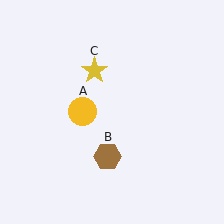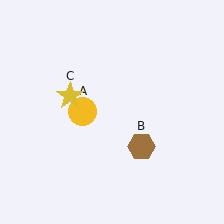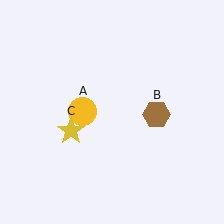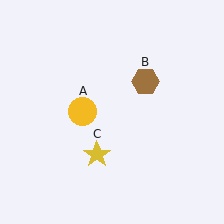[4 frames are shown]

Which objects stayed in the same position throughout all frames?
Yellow circle (object A) remained stationary.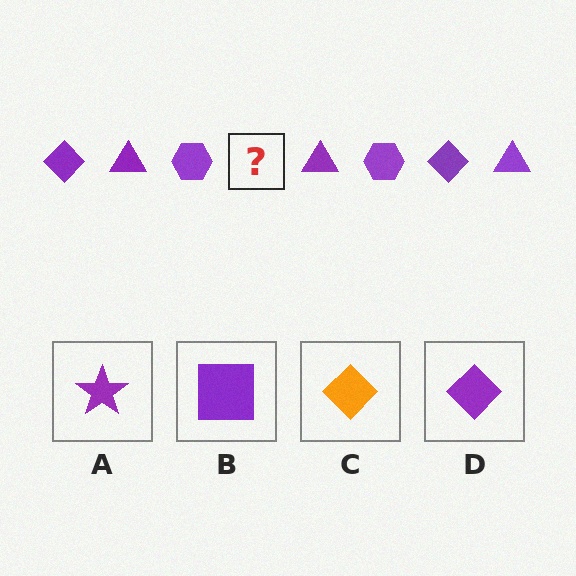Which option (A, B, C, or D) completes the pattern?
D.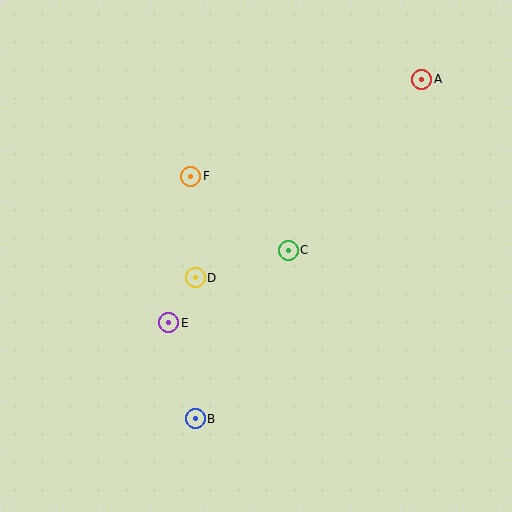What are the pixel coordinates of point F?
Point F is at (191, 176).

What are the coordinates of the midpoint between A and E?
The midpoint between A and E is at (295, 201).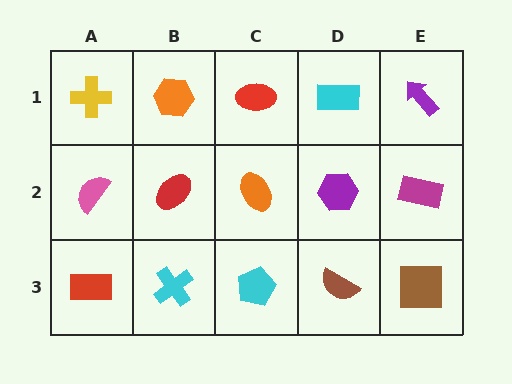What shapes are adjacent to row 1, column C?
An orange ellipse (row 2, column C), an orange hexagon (row 1, column B), a cyan rectangle (row 1, column D).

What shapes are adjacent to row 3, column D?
A purple hexagon (row 2, column D), a cyan pentagon (row 3, column C), a brown square (row 3, column E).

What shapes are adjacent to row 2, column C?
A red ellipse (row 1, column C), a cyan pentagon (row 3, column C), a red ellipse (row 2, column B), a purple hexagon (row 2, column D).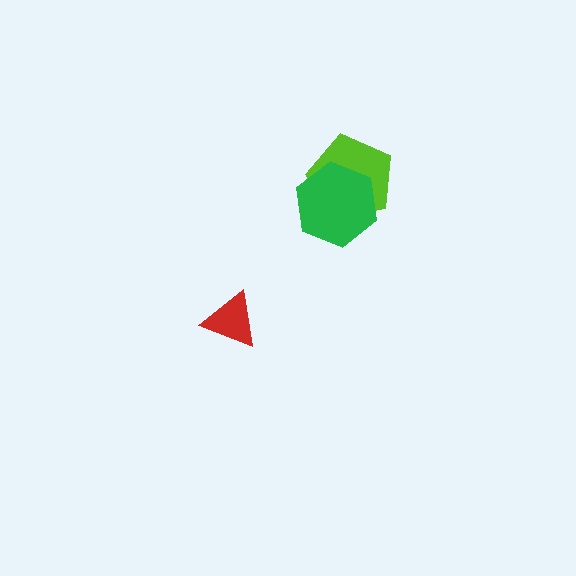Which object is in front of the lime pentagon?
The green hexagon is in front of the lime pentagon.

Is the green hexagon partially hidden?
No, no other shape covers it.